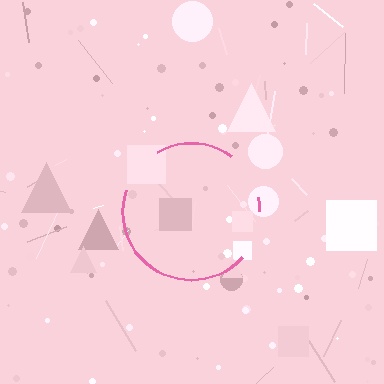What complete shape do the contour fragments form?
The contour fragments form a circle.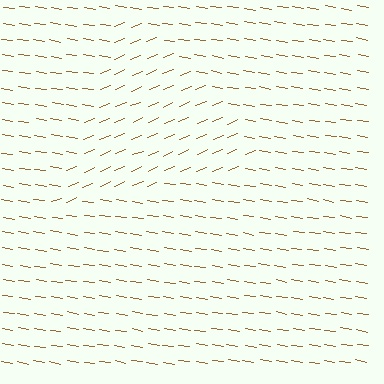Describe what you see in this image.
The image is filled with small brown line segments. A triangle region in the image has lines oriented differently from the surrounding lines, creating a visible texture boundary.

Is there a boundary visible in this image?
Yes, there is a texture boundary formed by a change in line orientation.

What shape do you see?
I see a triangle.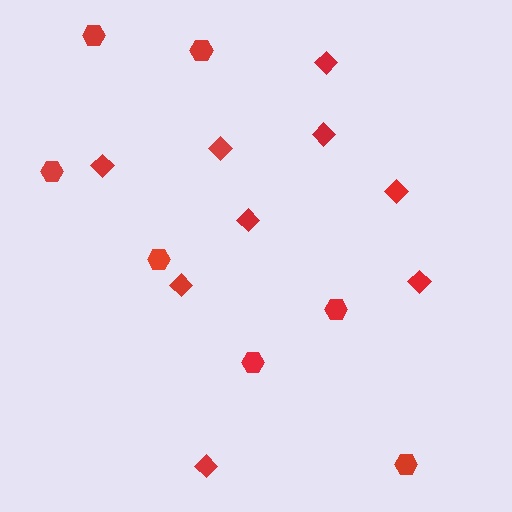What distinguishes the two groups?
There are 2 groups: one group of hexagons (7) and one group of diamonds (9).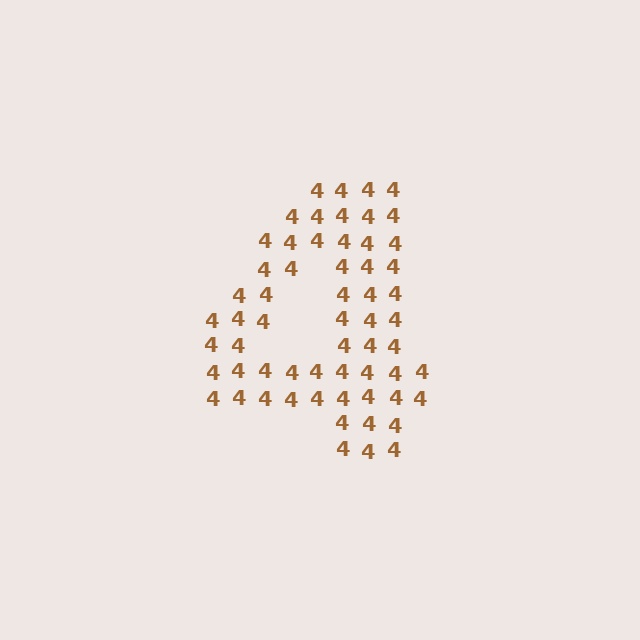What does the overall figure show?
The overall figure shows the digit 4.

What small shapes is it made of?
It is made of small digit 4's.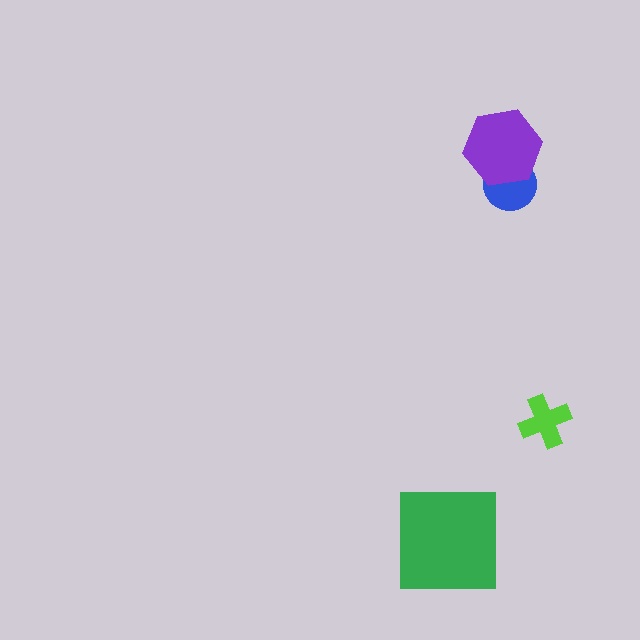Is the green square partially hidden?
No, no other shape covers it.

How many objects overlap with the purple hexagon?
1 object overlaps with the purple hexagon.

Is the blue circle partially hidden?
Yes, it is partially covered by another shape.